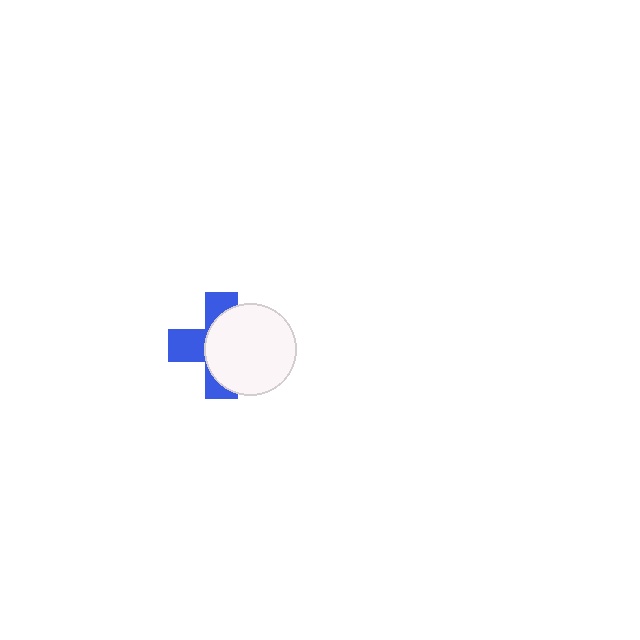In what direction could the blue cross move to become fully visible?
The blue cross could move left. That would shift it out from behind the white circle entirely.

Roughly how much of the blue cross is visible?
A small part of it is visible (roughly 42%).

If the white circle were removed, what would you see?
You would see the complete blue cross.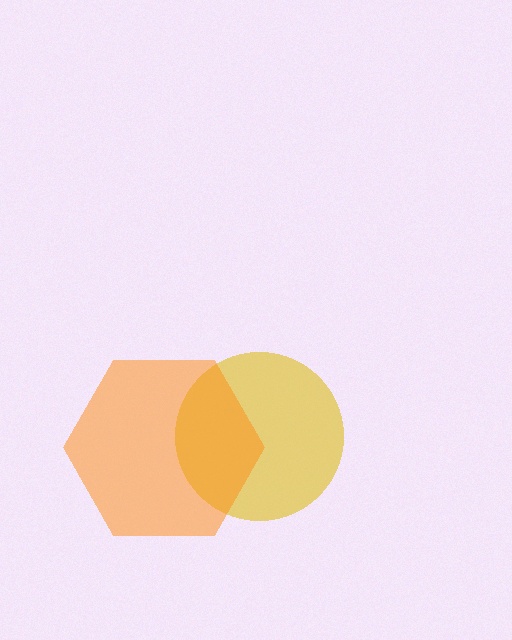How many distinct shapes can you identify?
There are 2 distinct shapes: a yellow circle, an orange hexagon.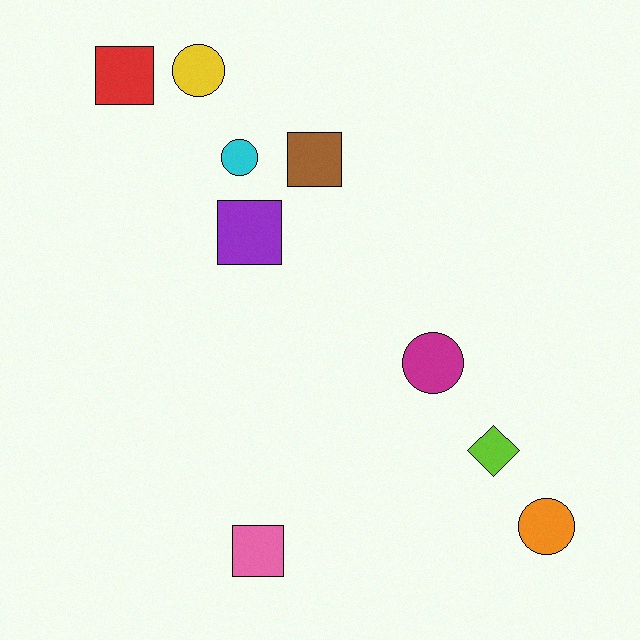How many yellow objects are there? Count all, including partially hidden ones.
There is 1 yellow object.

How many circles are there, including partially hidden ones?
There are 4 circles.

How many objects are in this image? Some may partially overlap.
There are 9 objects.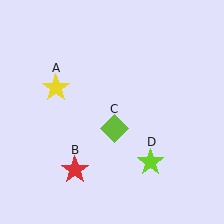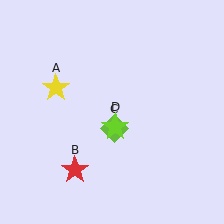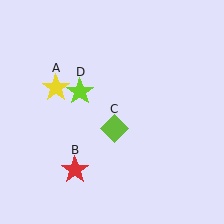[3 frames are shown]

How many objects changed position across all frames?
1 object changed position: lime star (object D).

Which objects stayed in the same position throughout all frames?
Yellow star (object A) and red star (object B) and lime diamond (object C) remained stationary.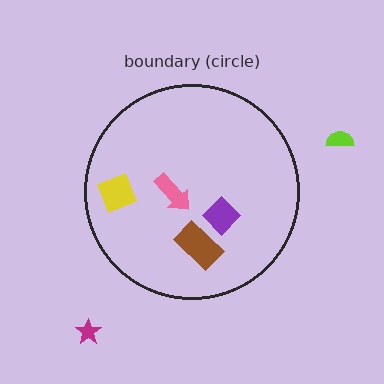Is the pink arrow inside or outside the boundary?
Inside.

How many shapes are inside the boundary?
4 inside, 2 outside.